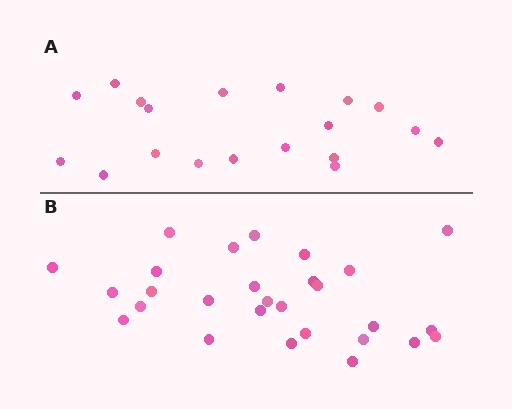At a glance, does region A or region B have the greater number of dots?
Region B (the bottom region) has more dots.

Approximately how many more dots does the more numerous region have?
Region B has roughly 8 or so more dots than region A.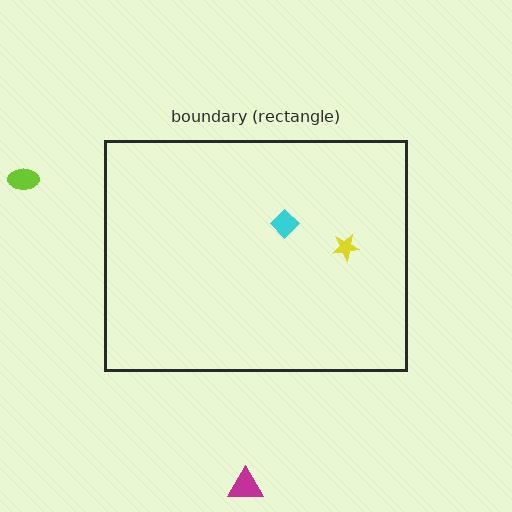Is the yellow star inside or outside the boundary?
Inside.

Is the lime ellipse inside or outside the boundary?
Outside.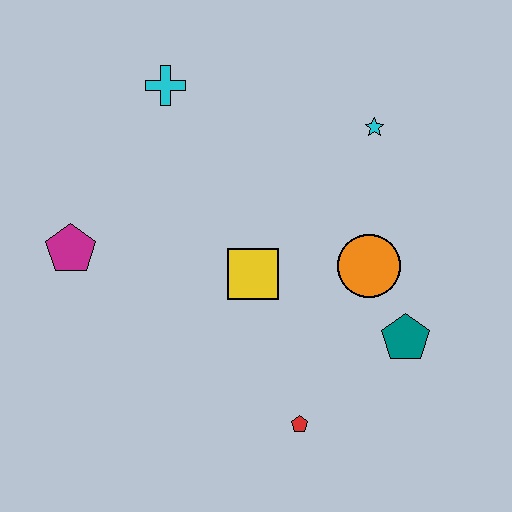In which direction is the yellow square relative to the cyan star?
The yellow square is below the cyan star.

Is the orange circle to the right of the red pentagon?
Yes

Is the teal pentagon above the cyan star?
No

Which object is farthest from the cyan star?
The magenta pentagon is farthest from the cyan star.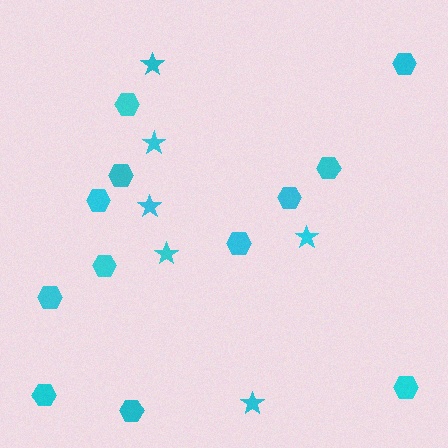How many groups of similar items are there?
There are 2 groups: one group of hexagons (12) and one group of stars (6).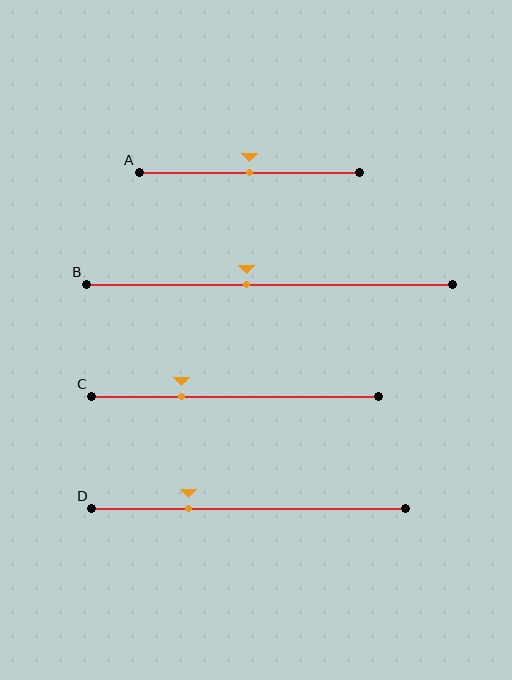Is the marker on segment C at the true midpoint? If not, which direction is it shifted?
No, the marker on segment C is shifted to the left by about 19% of the segment length.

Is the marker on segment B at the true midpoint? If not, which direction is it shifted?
No, the marker on segment B is shifted to the left by about 6% of the segment length.